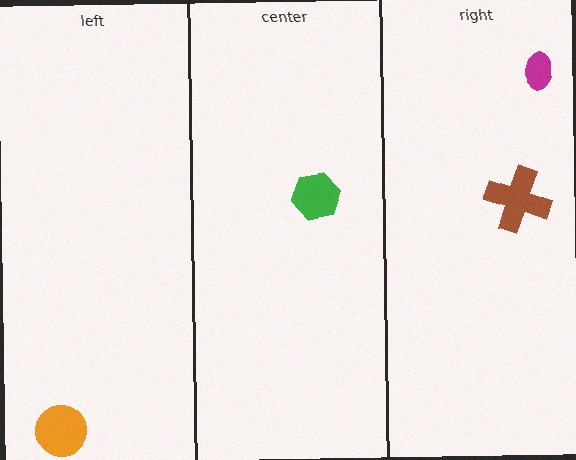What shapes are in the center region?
The green hexagon.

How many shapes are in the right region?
2.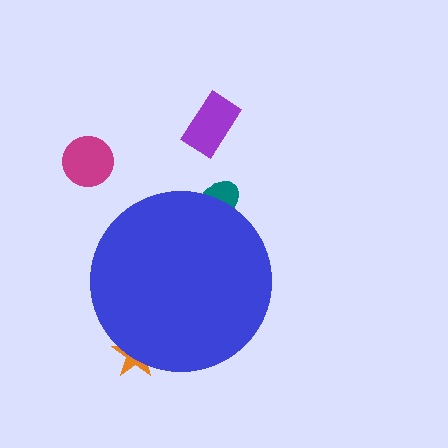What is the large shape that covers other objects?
A blue circle.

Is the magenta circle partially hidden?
No, the magenta circle is fully visible.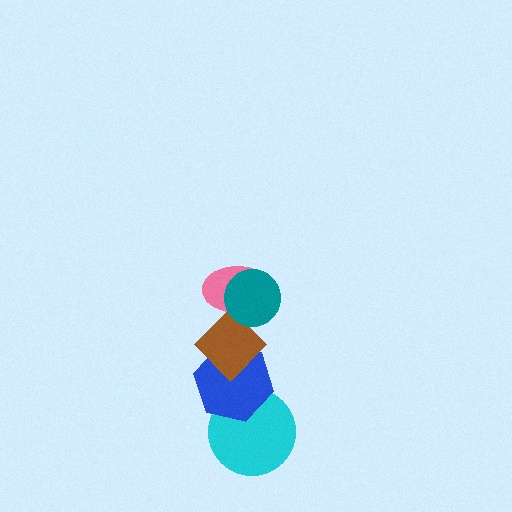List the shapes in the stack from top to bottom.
From top to bottom: the teal circle, the pink ellipse, the brown diamond, the blue hexagon, the cyan circle.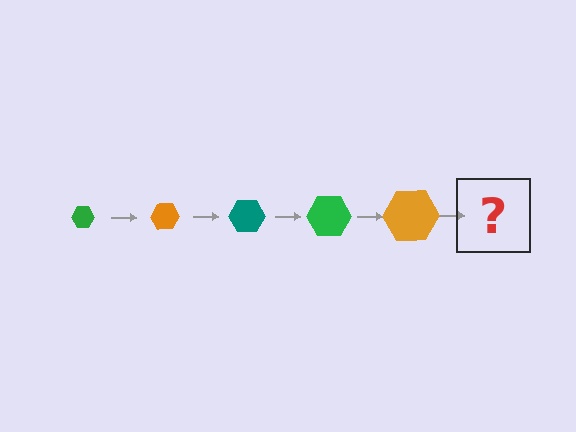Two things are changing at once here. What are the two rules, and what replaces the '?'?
The two rules are that the hexagon grows larger each step and the color cycles through green, orange, and teal. The '?' should be a teal hexagon, larger than the previous one.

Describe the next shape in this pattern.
It should be a teal hexagon, larger than the previous one.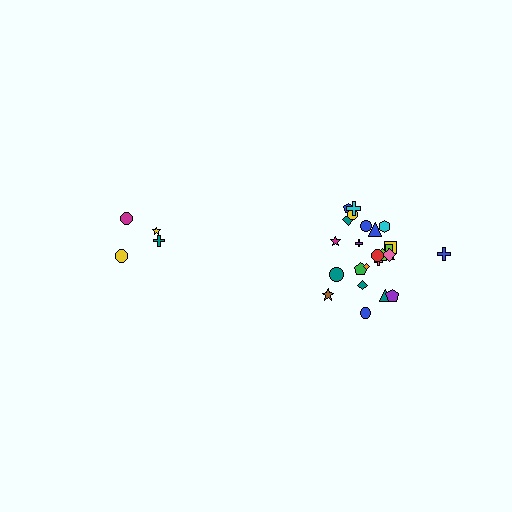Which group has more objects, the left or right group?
The right group.